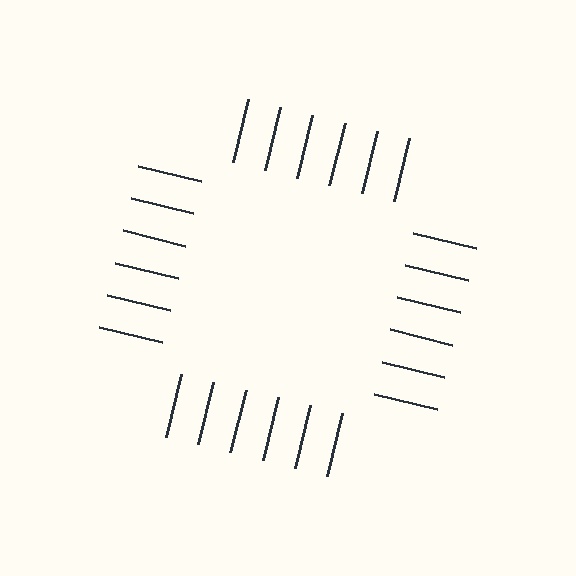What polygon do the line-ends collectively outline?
An illusory square — the line segments terminate on its edges but no continuous stroke is drawn.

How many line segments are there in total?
24 — 6 along each of the 4 edges.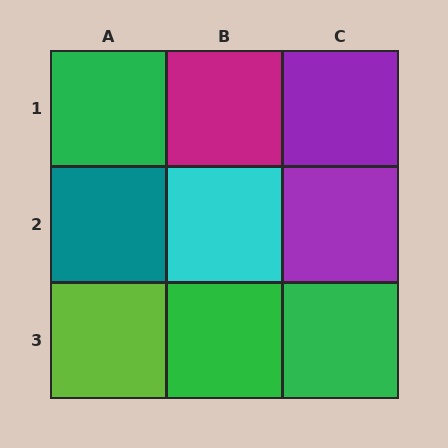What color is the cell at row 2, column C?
Purple.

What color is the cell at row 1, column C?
Purple.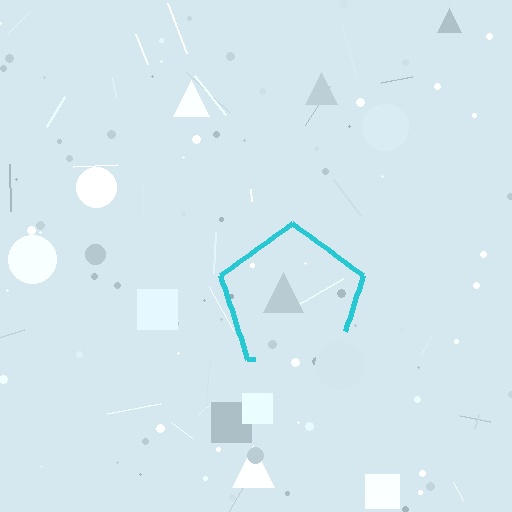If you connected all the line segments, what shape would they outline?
They would outline a pentagon.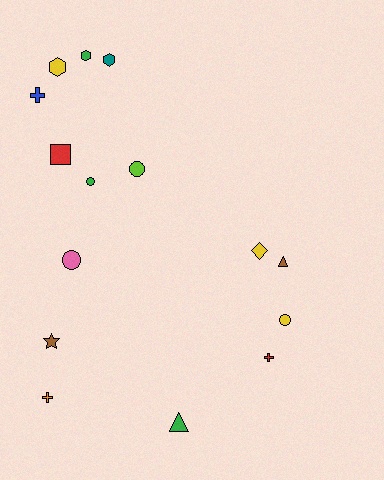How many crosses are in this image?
There are 3 crosses.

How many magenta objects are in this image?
There are no magenta objects.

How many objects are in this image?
There are 15 objects.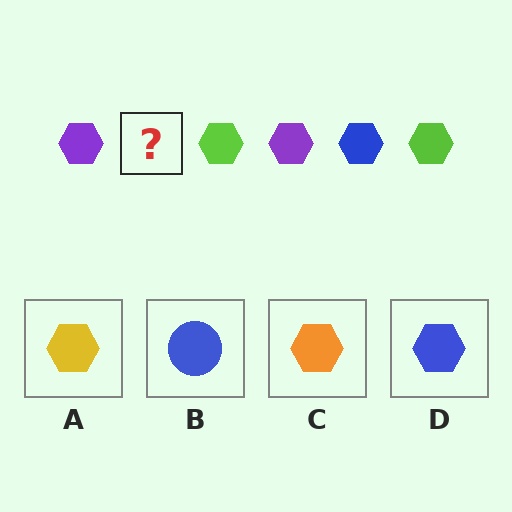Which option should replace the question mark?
Option D.